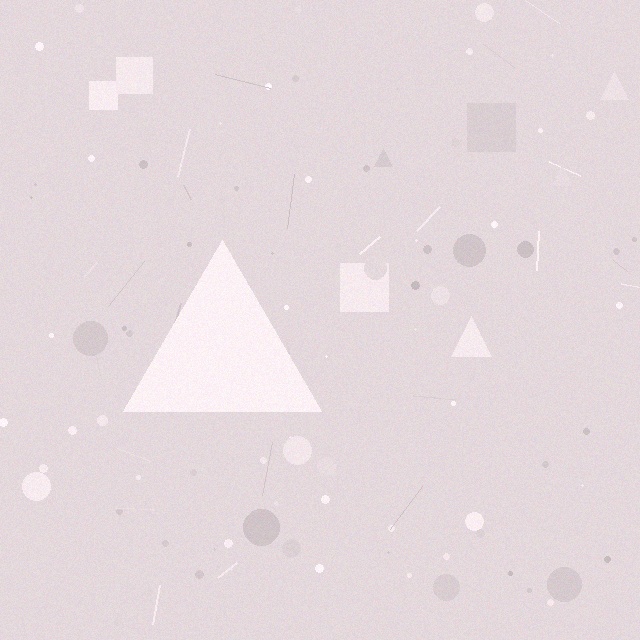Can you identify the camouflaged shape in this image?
The camouflaged shape is a triangle.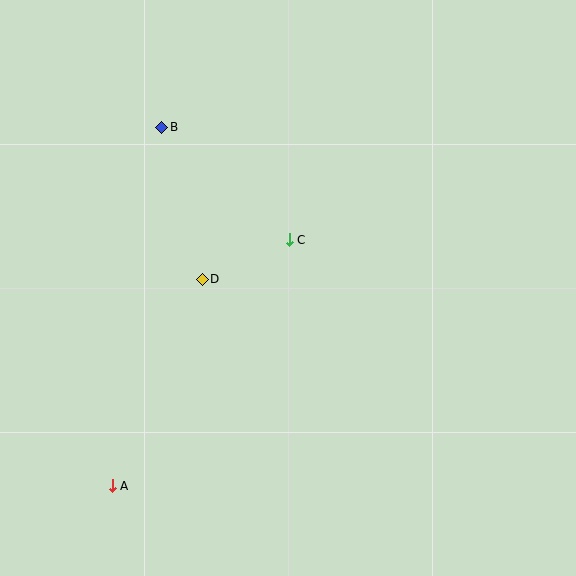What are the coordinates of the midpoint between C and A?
The midpoint between C and A is at (201, 363).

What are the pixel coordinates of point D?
Point D is at (202, 279).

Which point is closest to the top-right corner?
Point C is closest to the top-right corner.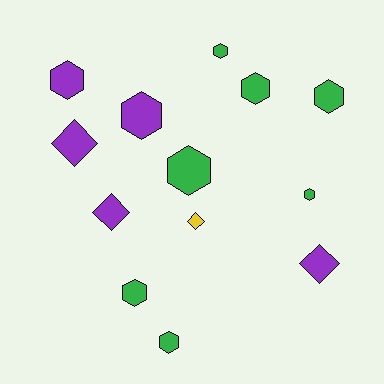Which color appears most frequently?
Green, with 7 objects.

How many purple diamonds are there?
There are 3 purple diamonds.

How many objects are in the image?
There are 13 objects.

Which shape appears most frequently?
Hexagon, with 9 objects.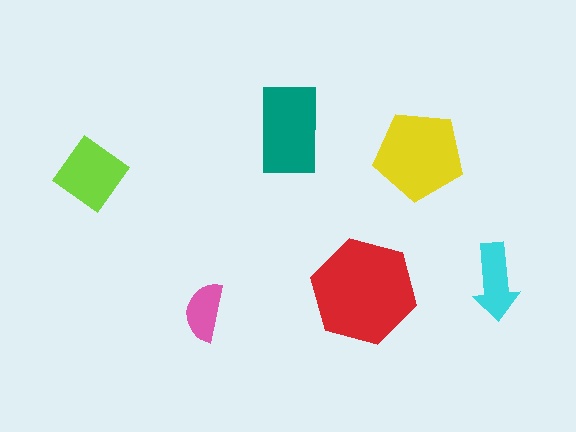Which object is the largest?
The red hexagon.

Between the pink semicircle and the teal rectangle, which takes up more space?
The teal rectangle.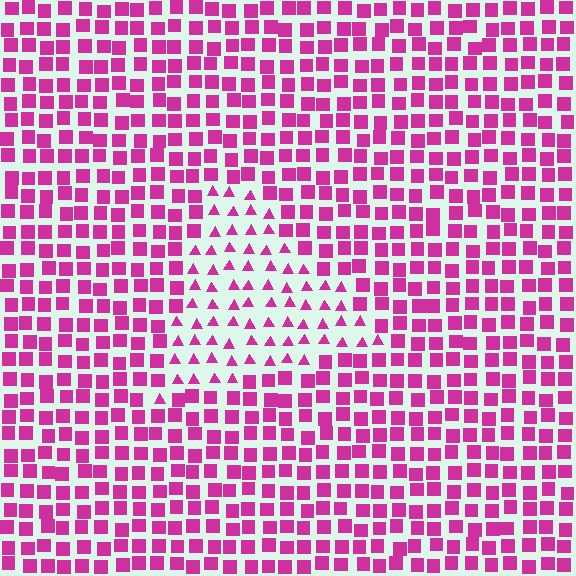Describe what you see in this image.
The image is filled with small magenta elements arranged in a uniform grid. A triangle-shaped region contains triangles, while the surrounding area contains squares. The boundary is defined purely by the change in element shape.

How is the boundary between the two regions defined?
The boundary is defined by a change in element shape: triangles inside vs. squares outside. All elements share the same color and spacing.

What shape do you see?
I see a triangle.